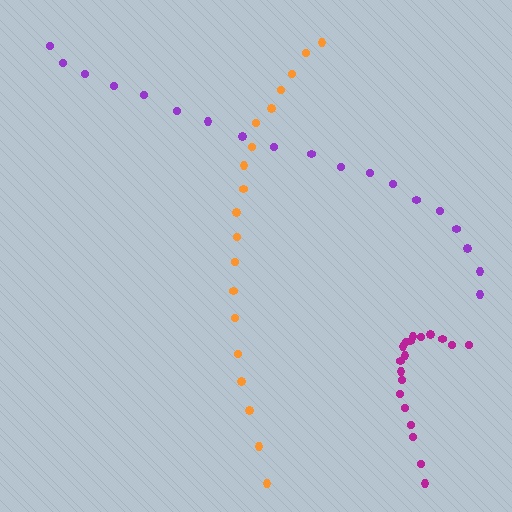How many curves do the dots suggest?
There are 3 distinct paths.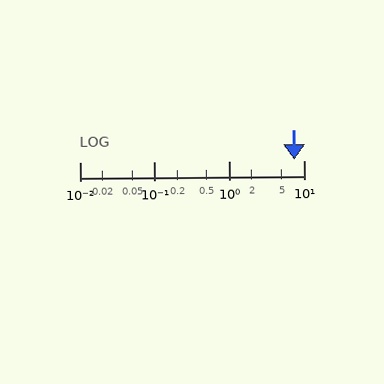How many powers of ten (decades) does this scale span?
The scale spans 3 decades, from 0.01 to 10.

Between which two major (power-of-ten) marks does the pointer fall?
The pointer is between 1 and 10.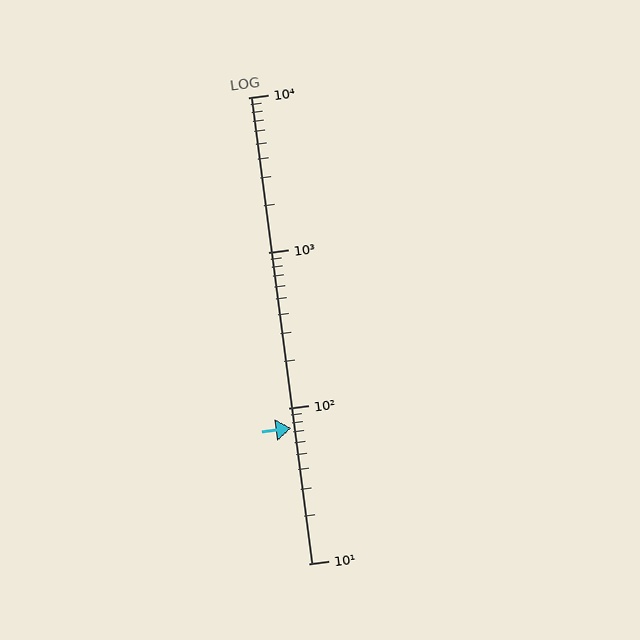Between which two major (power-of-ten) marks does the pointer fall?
The pointer is between 10 and 100.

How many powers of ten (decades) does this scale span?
The scale spans 3 decades, from 10 to 10000.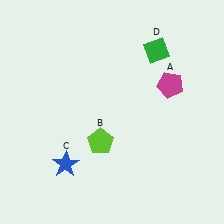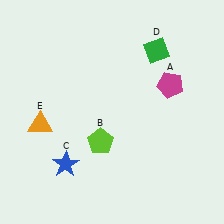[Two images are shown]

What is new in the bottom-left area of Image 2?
An orange triangle (E) was added in the bottom-left area of Image 2.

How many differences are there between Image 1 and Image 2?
There is 1 difference between the two images.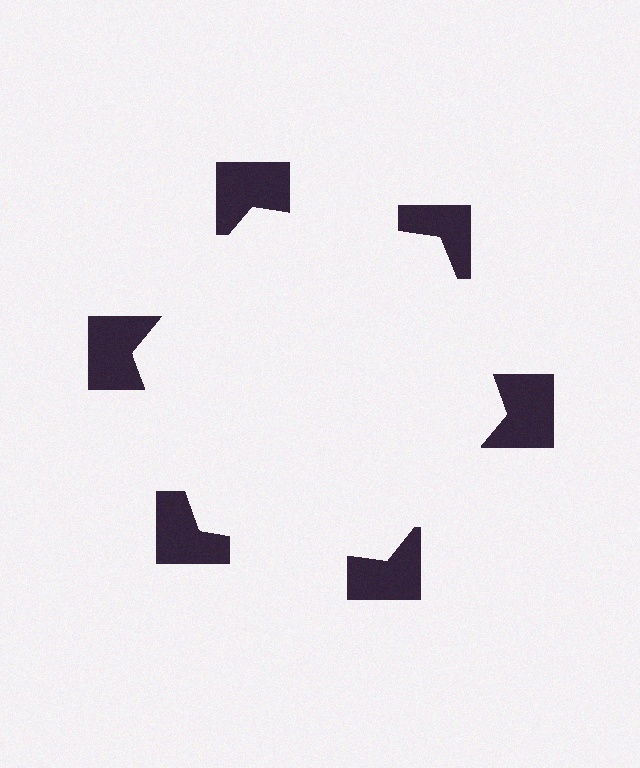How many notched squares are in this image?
There are 6 — one at each vertex of the illusory hexagon.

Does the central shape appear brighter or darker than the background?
It typically appears slightly brighter than the background, even though no actual brightness change is drawn.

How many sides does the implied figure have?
6 sides.